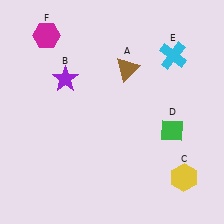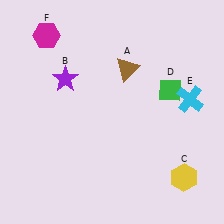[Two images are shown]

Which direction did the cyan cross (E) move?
The cyan cross (E) moved down.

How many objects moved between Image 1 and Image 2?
2 objects moved between the two images.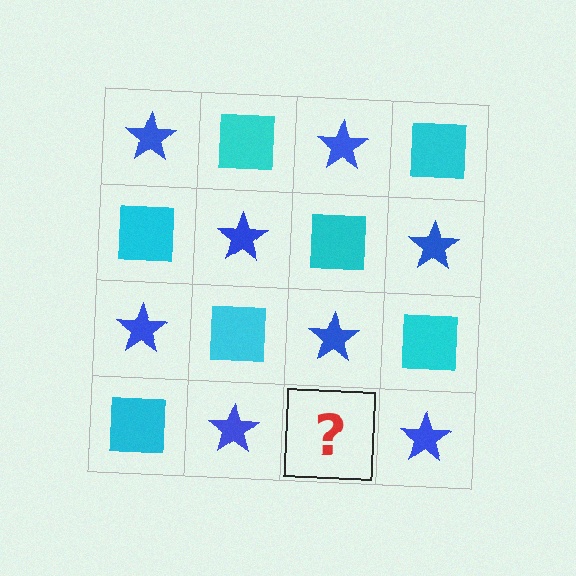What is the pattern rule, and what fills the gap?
The rule is that it alternates blue star and cyan square in a checkerboard pattern. The gap should be filled with a cyan square.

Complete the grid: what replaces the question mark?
The question mark should be replaced with a cyan square.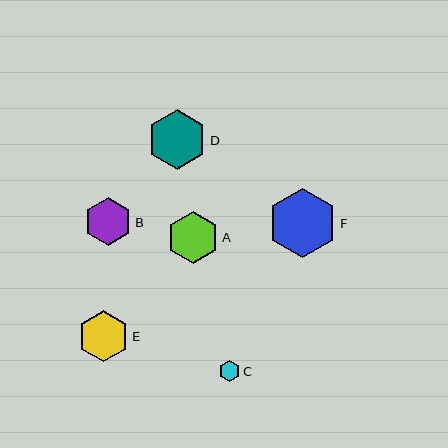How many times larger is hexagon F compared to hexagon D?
Hexagon F is approximately 1.2 times the size of hexagon D.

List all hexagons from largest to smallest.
From largest to smallest: F, D, A, E, B, C.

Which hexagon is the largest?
Hexagon F is the largest with a size of approximately 69 pixels.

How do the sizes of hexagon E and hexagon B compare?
Hexagon E and hexagon B are approximately the same size.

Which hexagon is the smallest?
Hexagon C is the smallest with a size of approximately 21 pixels.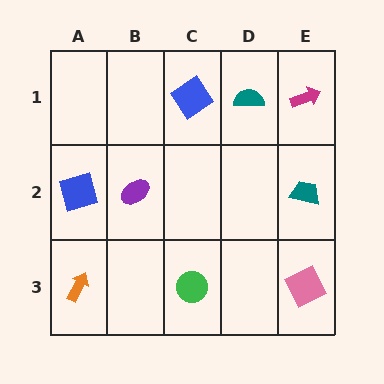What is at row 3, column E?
A pink square.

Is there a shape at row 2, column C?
No, that cell is empty.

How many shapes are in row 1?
3 shapes.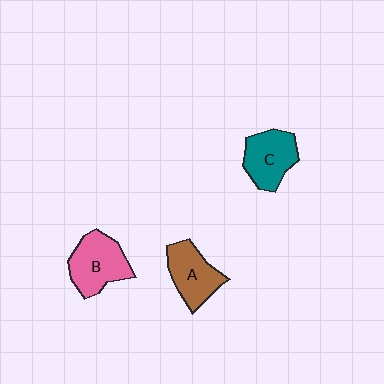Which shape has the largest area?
Shape B (pink).